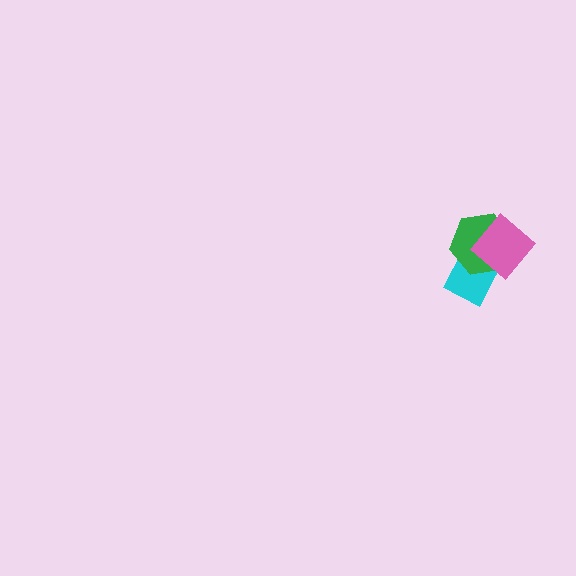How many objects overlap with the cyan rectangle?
2 objects overlap with the cyan rectangle.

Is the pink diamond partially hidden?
No, no other shape covers it.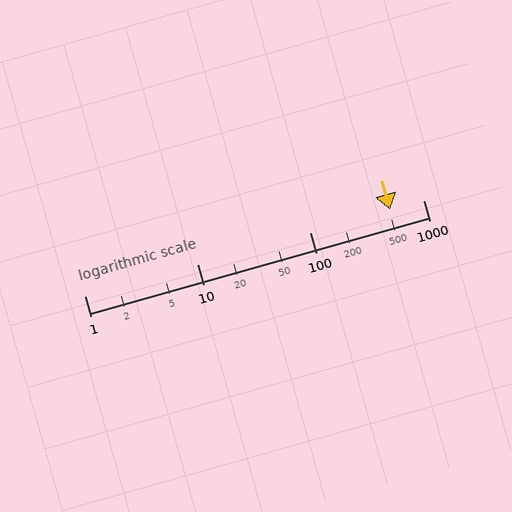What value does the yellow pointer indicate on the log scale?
The pointer indicates approximately 510.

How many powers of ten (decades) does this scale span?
The scale spans 3 decades, from 1 to 1000.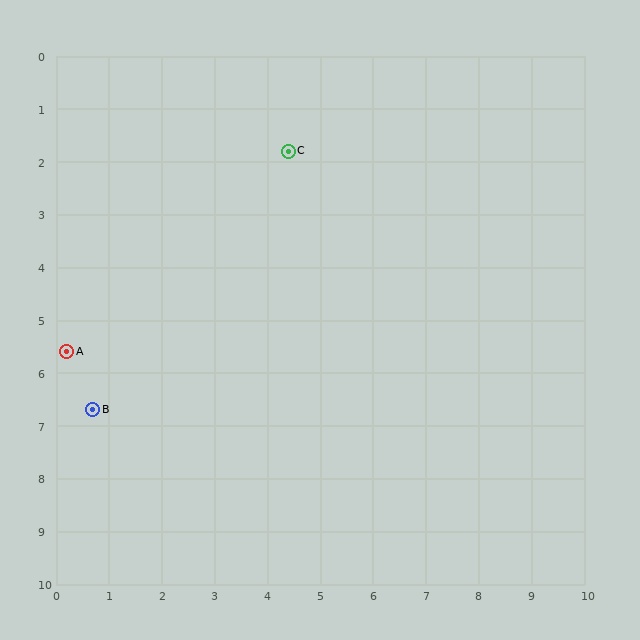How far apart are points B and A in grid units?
Points B and A are about 1.2 grid units apart.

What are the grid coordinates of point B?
Point B is at approximately (0.7, 6.7).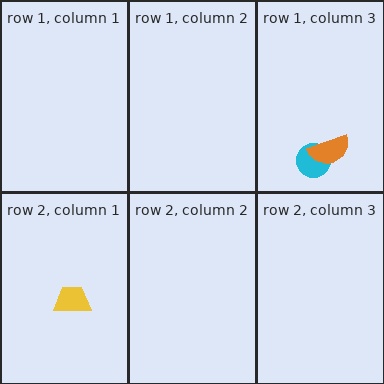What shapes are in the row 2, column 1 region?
The yellow trapezoid.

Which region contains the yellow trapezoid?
The row 2, column 1 region.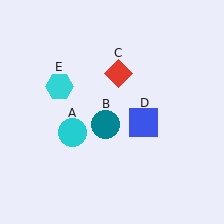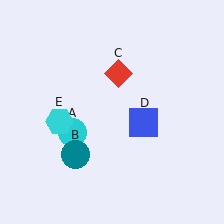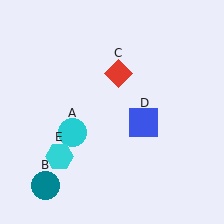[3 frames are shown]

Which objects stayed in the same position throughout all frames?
Cyan circle (object A) and red diamond (object C) and blue square (object D) remained stationary.